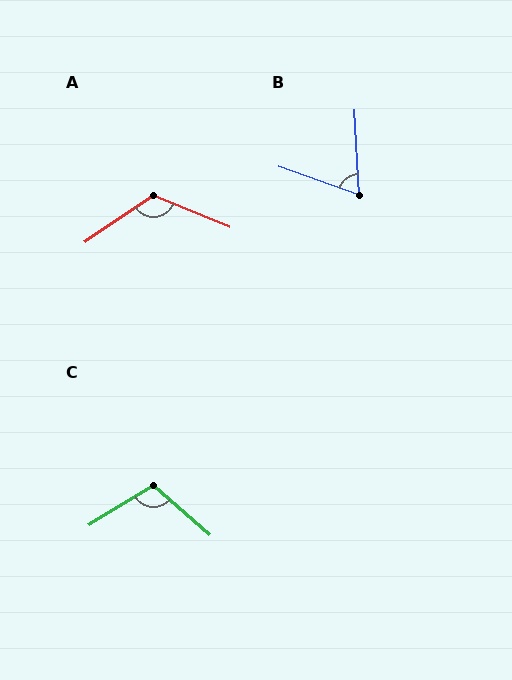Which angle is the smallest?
B, at approximately 68 degrees.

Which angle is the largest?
A, at approximately 123 degrees.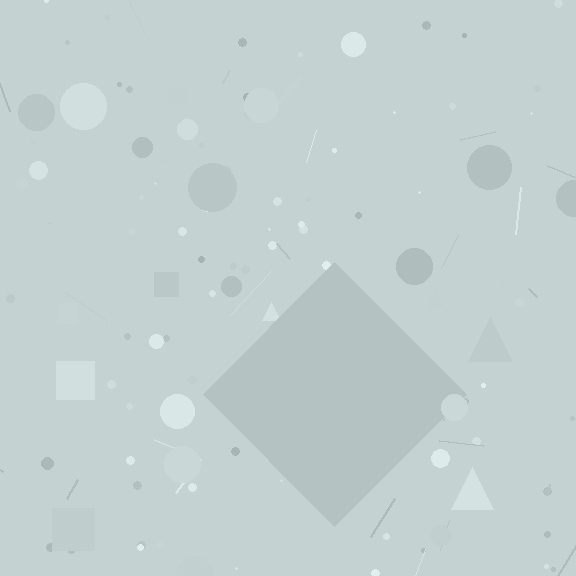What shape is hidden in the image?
A diamond is hidden in the image.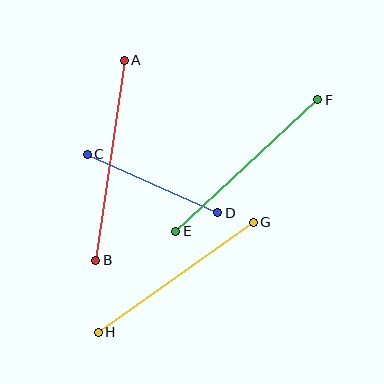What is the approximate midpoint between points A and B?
The midpoint is at approximately (110, 160) pixels.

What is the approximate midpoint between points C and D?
The midpoint is at approximately (152, 183) pixels.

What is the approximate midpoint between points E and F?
The midpoint is at approximately (247, 166) pixels.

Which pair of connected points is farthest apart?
Points A and B are farthest apart.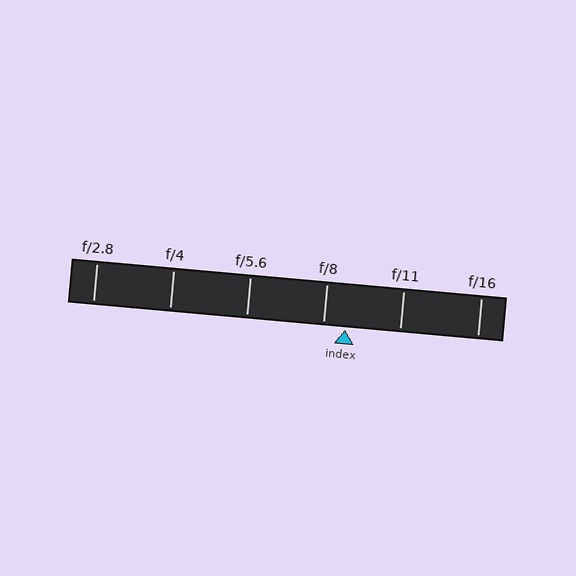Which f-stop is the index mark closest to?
The index mark is closest to f/8.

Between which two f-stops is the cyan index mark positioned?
The index mark is between f/8 and f/11.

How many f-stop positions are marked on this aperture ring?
There are 6 f-stop positions marked.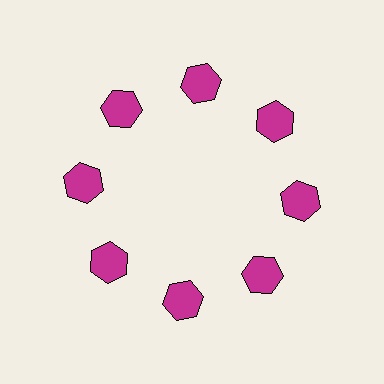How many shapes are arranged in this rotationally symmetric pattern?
There are 8 shapes, arranged in 8 groups of 1.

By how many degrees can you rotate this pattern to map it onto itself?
The pattern maps onto itself every 45 degrees of rotation.